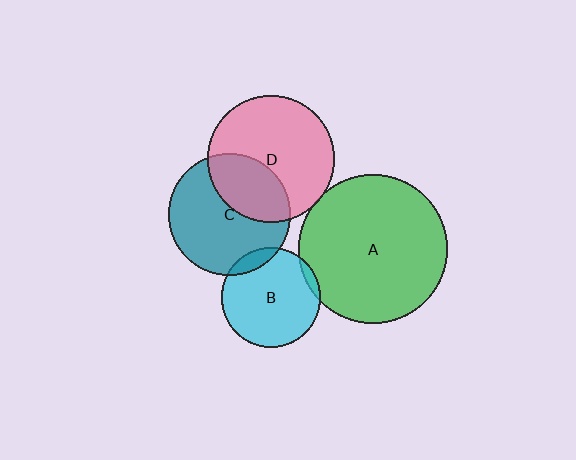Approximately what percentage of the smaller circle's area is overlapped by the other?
Approximately 10%.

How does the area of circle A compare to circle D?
Approximately 1.4 times.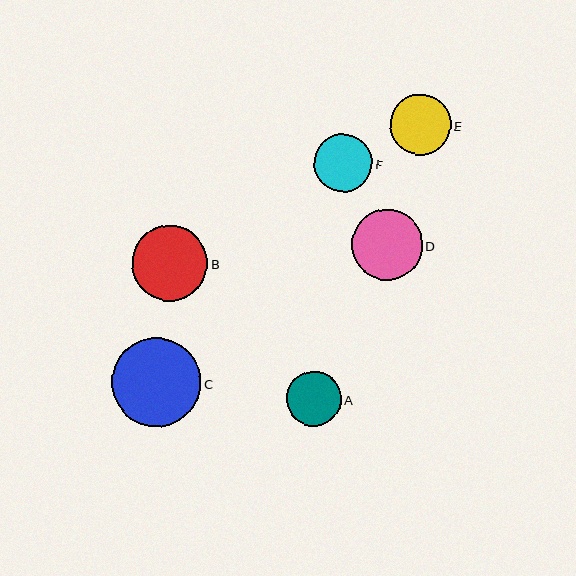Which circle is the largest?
Circle C is the largest with a size of approximately 89 pixels.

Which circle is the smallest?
Circle A is the smallest with a size of approximately 55 pixels.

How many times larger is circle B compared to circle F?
Circle B is approximately 1.3 times the size of circle F.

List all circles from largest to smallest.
From largest to smallest: C, B, D, E, F, A.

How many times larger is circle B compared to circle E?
Circle B is approximately 1.2 times the size of circle E.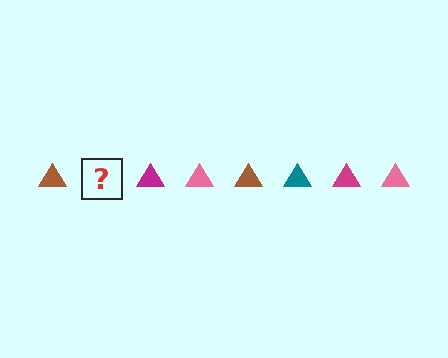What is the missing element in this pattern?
The missing element is a teal triangle.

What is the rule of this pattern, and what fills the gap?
The rule is that the pattern cycles through brown, teal, magenta, pink triangles. The gap should be filled with a teal triangle.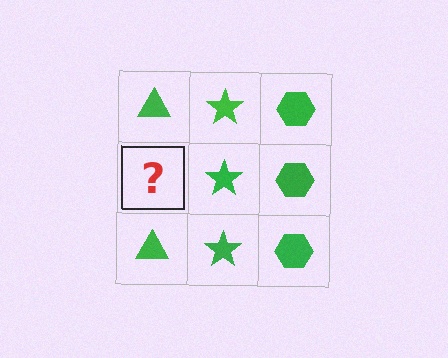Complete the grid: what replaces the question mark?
The question mark should be replaced with a green triangle.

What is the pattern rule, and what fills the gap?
The rule is that each column has a consistent shape. The gap should be filled with a green triangle.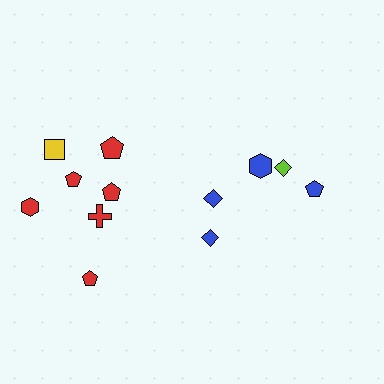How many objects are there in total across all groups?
There are 12 objects.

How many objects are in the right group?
There are 5 objects.